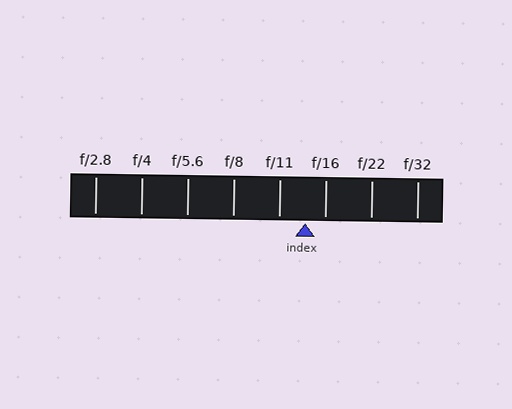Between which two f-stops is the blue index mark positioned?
The index mark is between f/11 and f/16.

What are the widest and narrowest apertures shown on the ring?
The widest aperture shown is f/2.8 and the narrowest is f/32.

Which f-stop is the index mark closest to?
The index mark is closest to f/16.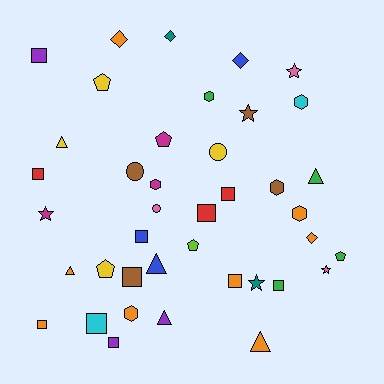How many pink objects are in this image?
There are 3 pink objects.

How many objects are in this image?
There are 40 objects.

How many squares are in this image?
There are 11 squares.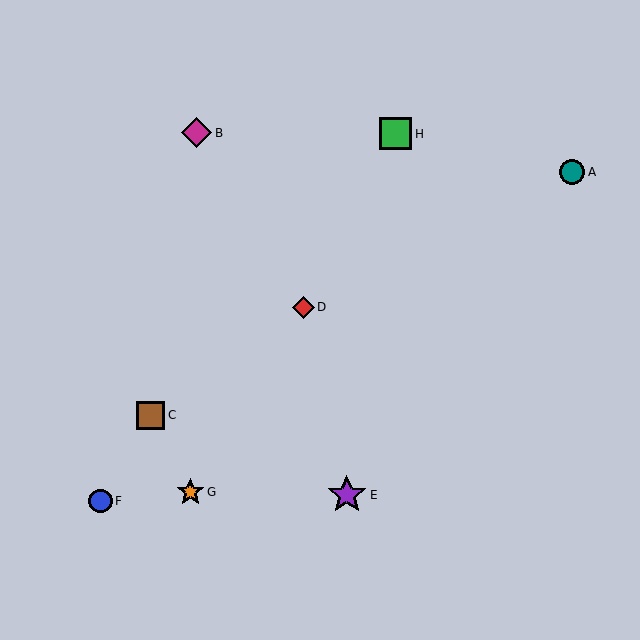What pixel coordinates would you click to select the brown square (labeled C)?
Click at (150, 415) to select the brown square C.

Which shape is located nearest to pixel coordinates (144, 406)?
The brown square (labeled C) at (150, 415) is nearest to that location.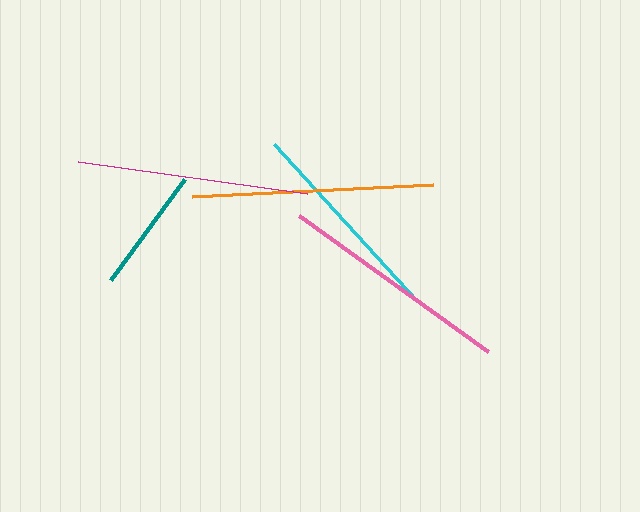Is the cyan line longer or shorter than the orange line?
The orange line is longer than the cyan line.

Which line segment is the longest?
The orange line is the longest at approximately 241 pixels.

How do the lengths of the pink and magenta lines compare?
The pink and magenta lines are approximately the same length.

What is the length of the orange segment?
The orange segment is approximately 241 pixels long.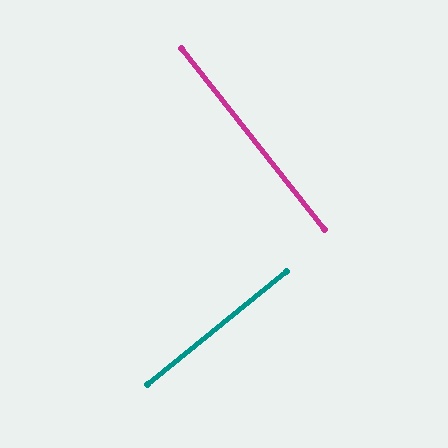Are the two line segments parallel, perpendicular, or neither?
Perpendicular — they meet at approximately 89°.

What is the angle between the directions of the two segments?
Approximately 89 degrees.